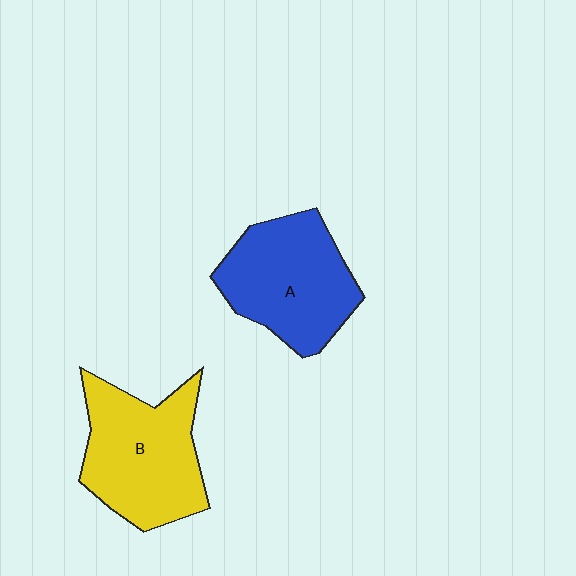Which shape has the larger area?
Shape B (yellow).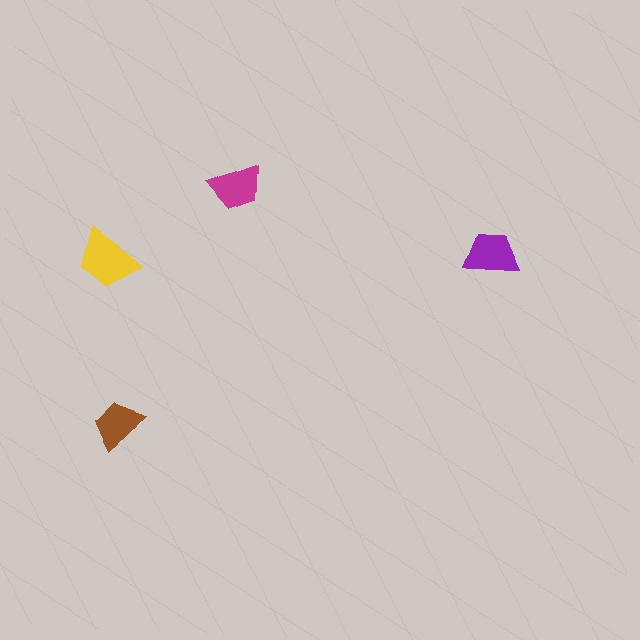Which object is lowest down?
The brown trapezoid is bottommost.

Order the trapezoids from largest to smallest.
the yellow one, the purple one, the magenta one, the brown one.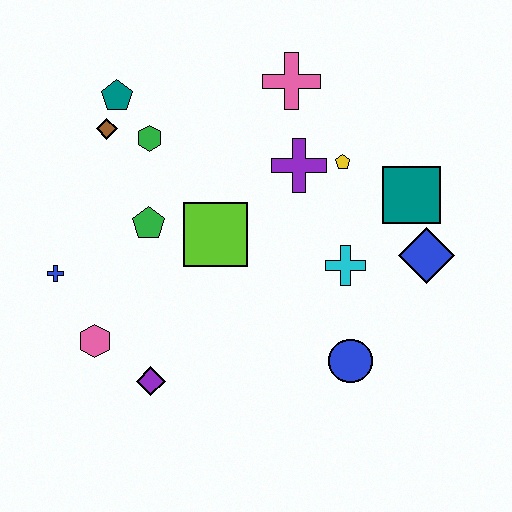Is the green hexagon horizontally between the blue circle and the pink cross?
No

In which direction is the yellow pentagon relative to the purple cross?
The yellow pentagon is to the right of the purple cross.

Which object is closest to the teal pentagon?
The brown diamond is closest to the teal pentagon.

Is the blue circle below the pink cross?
Yes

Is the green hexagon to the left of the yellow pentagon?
Yes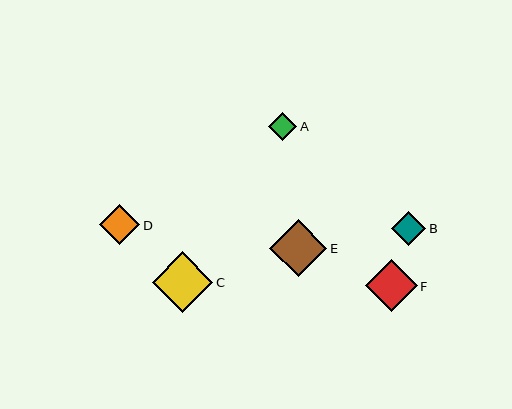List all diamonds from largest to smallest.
From largest to smallest: C, E, F, D, B, A.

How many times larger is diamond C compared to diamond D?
Diamond C is approximately 1.5 times the size of diamond D.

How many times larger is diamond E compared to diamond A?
Diamond E is approximately 2.0 times the size of diamond A.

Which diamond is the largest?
Diamond C is the largest with a size of approximately 60 pixels.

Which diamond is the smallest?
Diamond A is the smallest with a size of approximately 28 pixels.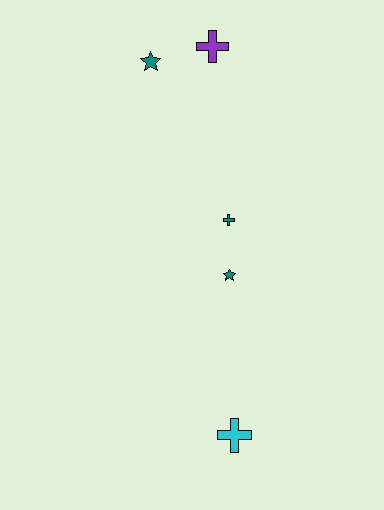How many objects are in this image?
There are 5 objects.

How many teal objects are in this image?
There are 3 teal objects.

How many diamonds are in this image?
There are no diamonds.